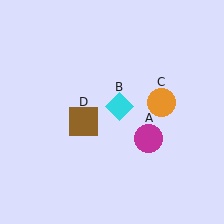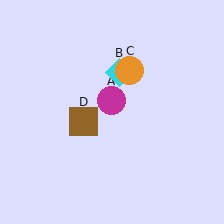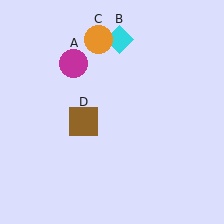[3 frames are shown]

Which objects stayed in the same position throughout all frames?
Brown square (object D) remained stationary.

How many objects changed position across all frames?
3 objects changed position: magenta circle (object A), cyan diamond (object B), orange circle (object C).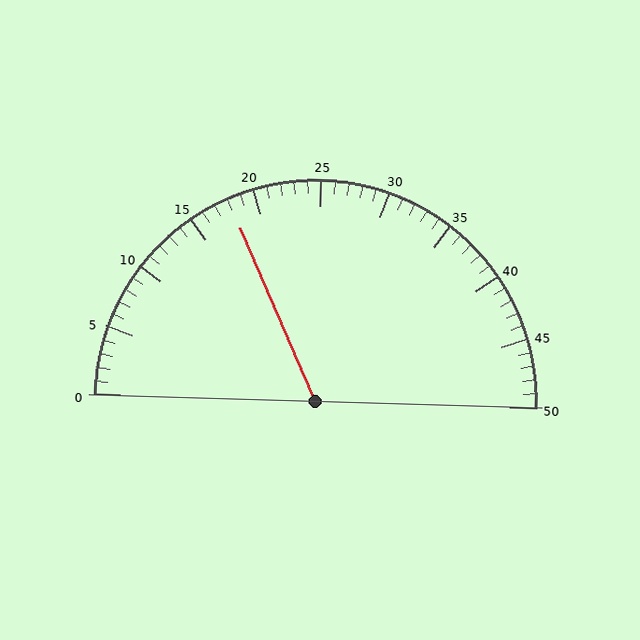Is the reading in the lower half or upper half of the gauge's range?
The reading is in the lower half of the range (0 to 50).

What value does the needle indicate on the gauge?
The needle indicates approximately 18.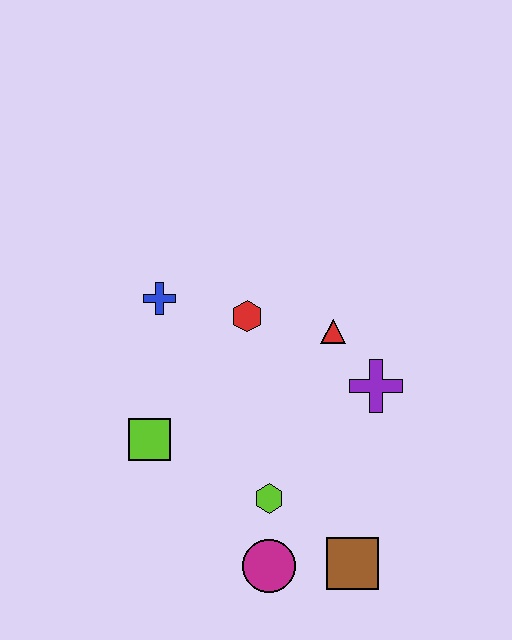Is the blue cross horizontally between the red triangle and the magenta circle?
No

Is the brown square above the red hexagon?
No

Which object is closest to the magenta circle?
The lime hexagon is closest to the magenta circle.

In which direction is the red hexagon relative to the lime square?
The red hexagon is above the lime square.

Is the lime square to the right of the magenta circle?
No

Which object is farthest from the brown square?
The blue cross is farthest from the brown square.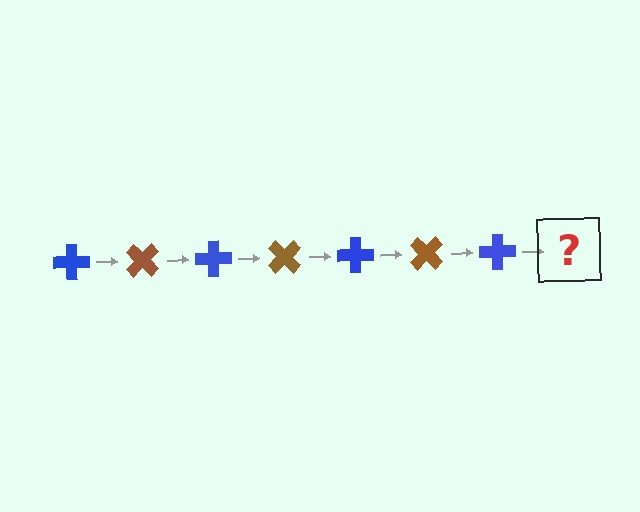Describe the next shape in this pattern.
It should be a brown cross, rotated 315 degrees from the start.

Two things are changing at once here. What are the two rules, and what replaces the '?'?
The two rules are that it rotates 45 degrees each step and the color cycles through blue and brown. The '?' should be a brown cross, rotated 315 degrees from the start.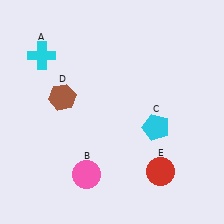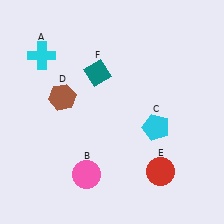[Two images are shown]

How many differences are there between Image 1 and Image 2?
There is 1 difference between the two images.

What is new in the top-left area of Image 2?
A teal diamond (F) was added in the top-left area of Image 2.